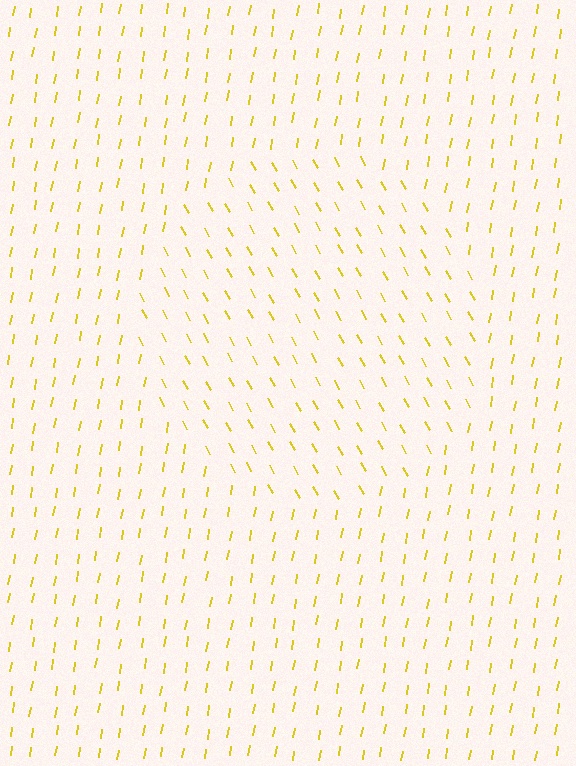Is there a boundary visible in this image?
Yes, there is a texture boundary formed by a change in line orientation.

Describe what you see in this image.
The image is filled with small yellow line segments. A circle region in the image has lines oriented differently from the surrounding lines, creating a visible texture boundary.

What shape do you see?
I see a circle.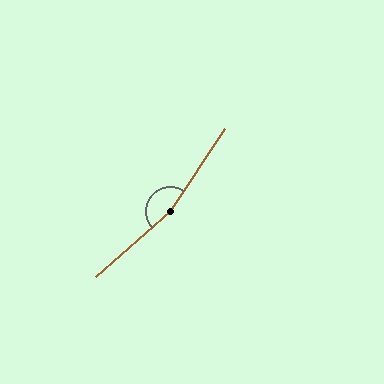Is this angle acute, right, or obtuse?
It is obtuse.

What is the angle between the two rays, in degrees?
Approximately 165 degrees.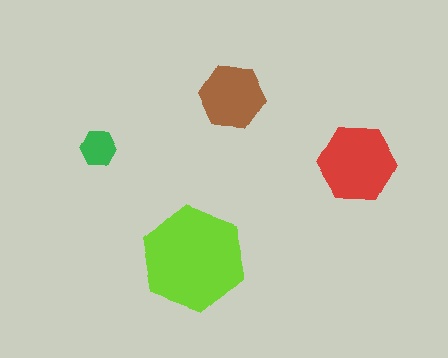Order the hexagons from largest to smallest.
the lime one, the red one, the brown one, the green one.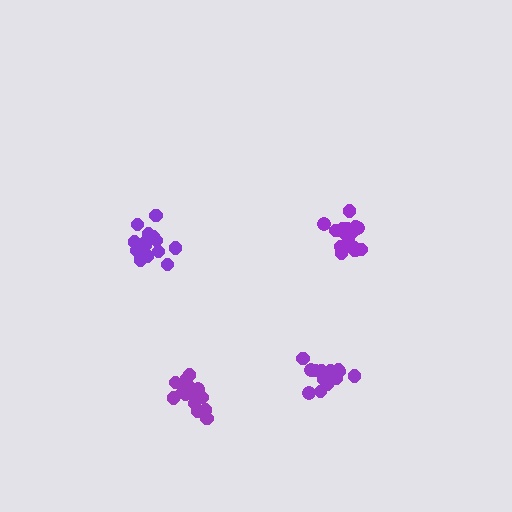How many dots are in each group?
Group 1: 15 dots, Group 2: 16 dots, Group 3: 15 dots, Group 4: 15 dots (61 total).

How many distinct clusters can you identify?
There are 4 distinct clusters.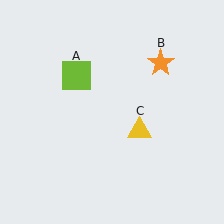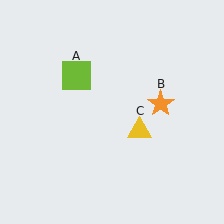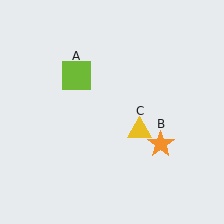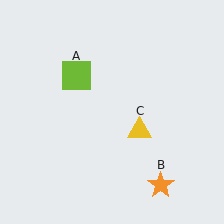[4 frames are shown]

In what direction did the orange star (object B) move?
The orange star (object B) moved down.